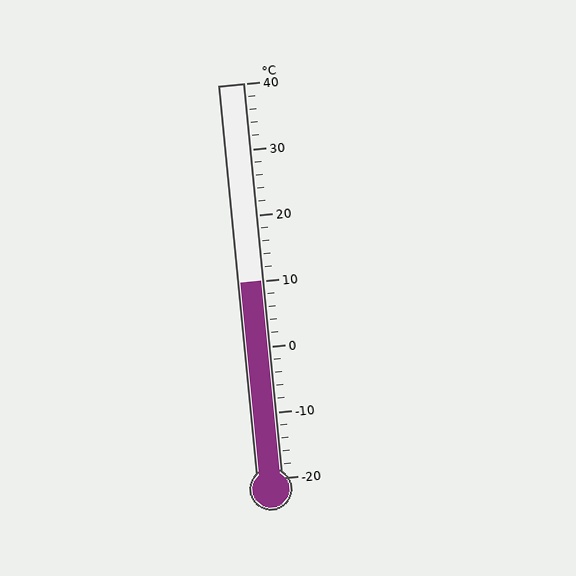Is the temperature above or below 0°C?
The temperature is above 0°C.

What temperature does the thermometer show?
The thermometer shows approximately 10°C.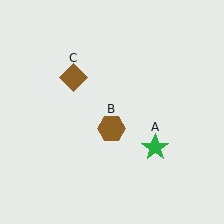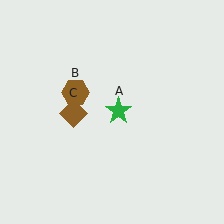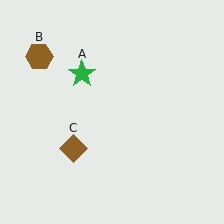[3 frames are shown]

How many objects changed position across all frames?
3 objects changed position: green star (object A), brown hexagon (object B), brown diamond (object C).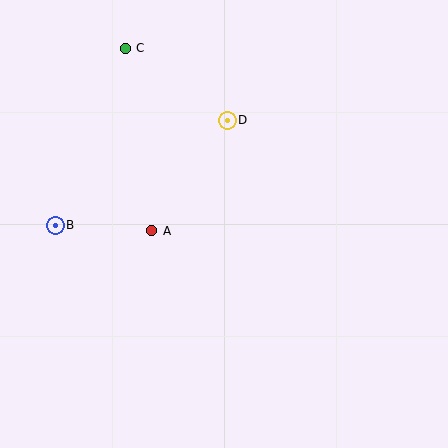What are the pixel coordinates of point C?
Point C is at (125, 48).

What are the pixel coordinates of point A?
Point A is at (152, 231).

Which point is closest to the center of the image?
Point A at (152, 231) is closest to the center.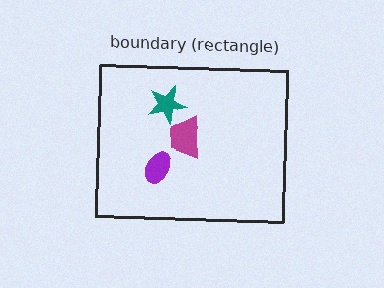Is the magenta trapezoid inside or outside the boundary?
Inside.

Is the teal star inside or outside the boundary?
Inside.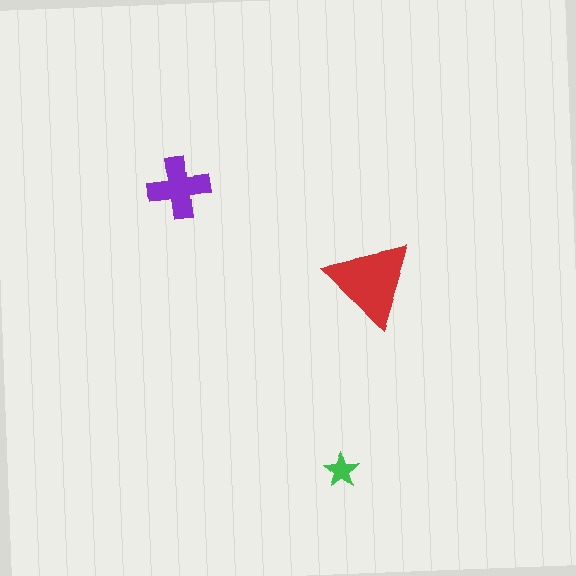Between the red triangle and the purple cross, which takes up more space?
The red triangle.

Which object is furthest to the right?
The red triangle is rightmost.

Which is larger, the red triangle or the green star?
The red triangle.